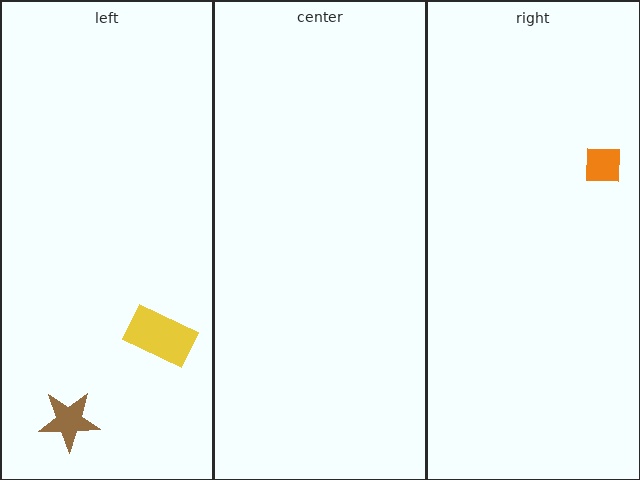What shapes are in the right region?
The orange square.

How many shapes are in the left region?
2.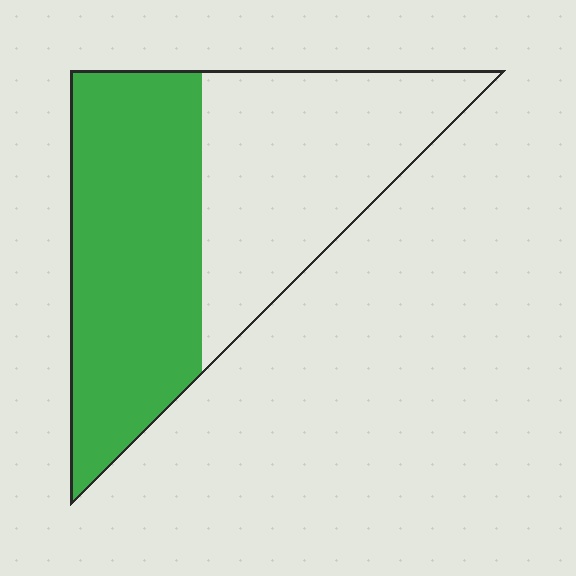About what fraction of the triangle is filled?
About one half (1/2).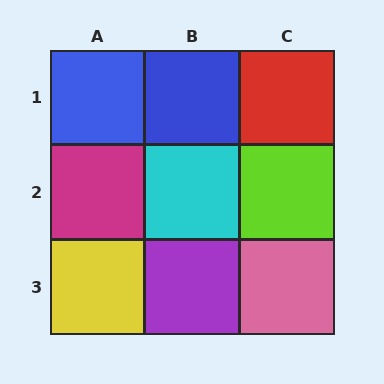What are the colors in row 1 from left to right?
Blue, blue, red.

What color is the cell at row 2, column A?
Magenta.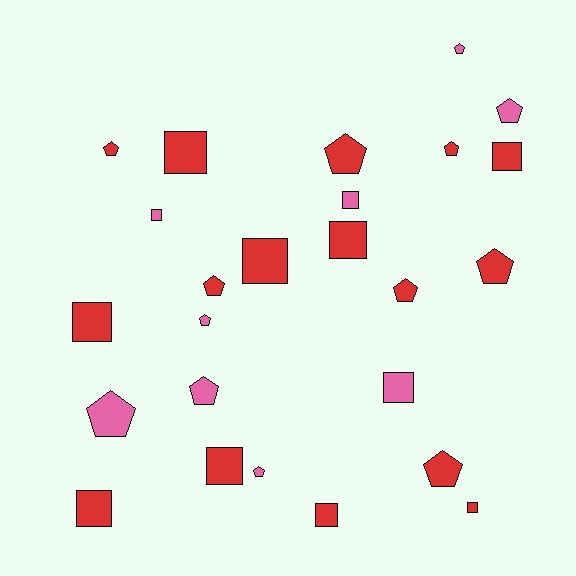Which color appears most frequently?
Red, with 16 objects.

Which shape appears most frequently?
Pentagon, with 13 objects.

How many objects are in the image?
There are 25 objects.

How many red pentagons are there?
There are 7 red pentagons.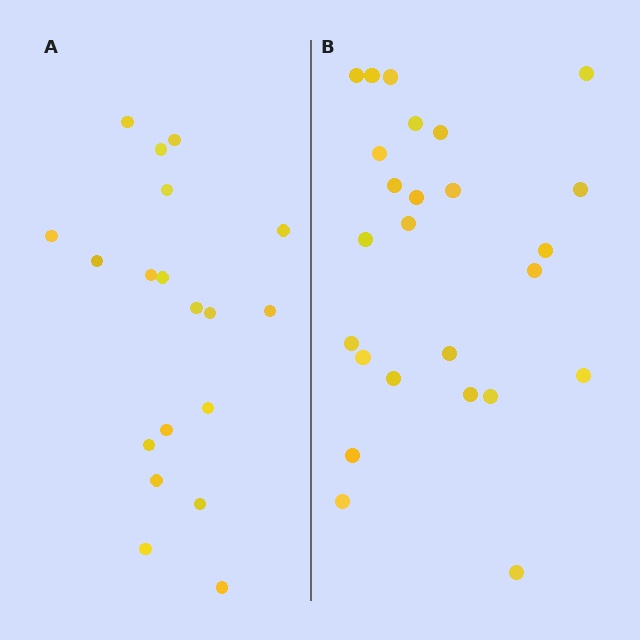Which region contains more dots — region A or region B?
Region B (the right region) has more dots.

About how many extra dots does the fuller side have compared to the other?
Region B has about 6 more dots than region A.